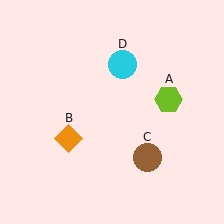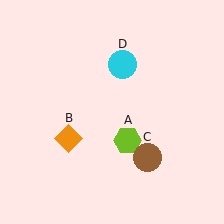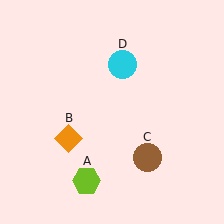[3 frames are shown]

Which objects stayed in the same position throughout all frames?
Orange diamond (object B) and brown circle (object C) and cyan circle (object D) remained stationary.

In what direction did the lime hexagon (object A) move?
The lime hexagon (object A) moved down and to the left.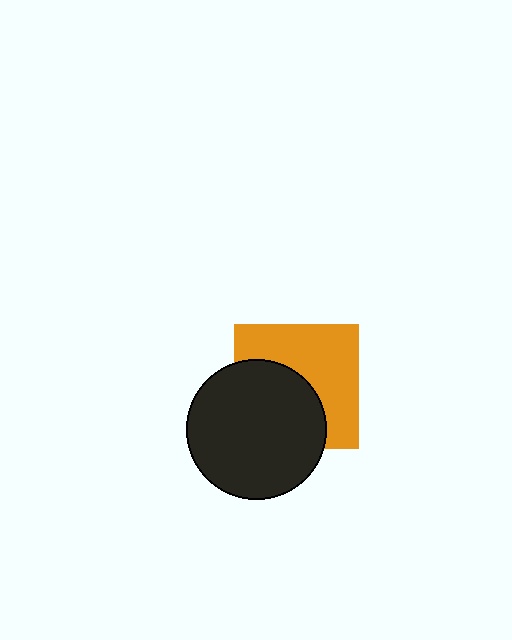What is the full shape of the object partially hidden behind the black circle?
The partially hidden object is an orange square.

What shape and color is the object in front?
The object in front is a black circle.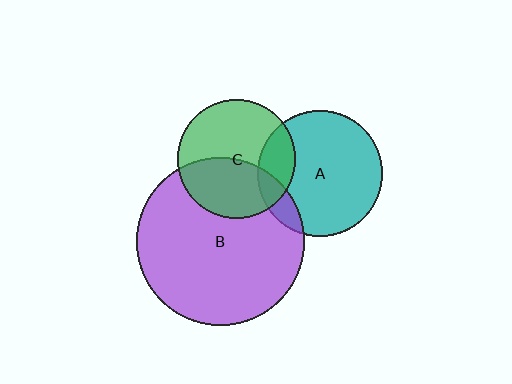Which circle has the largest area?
Circle B (purple).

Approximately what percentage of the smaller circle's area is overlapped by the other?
Approximately 20%.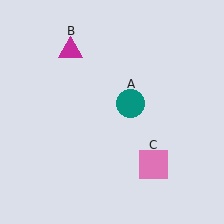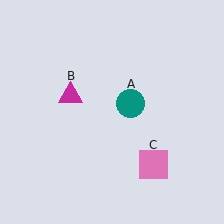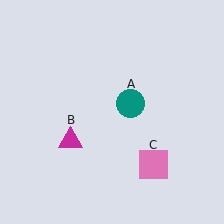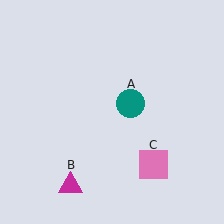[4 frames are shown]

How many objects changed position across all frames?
1 object changed position: magenta triangle (object B).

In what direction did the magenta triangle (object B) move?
The magenta triangle (object B) moved down.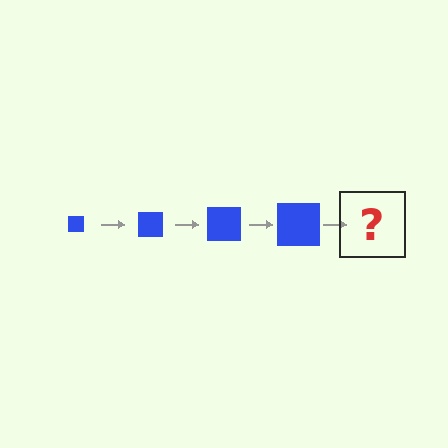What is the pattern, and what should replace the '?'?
The pattern is that the square gets progressively larger each step. The '?' should be a blue square, larger than the previous one.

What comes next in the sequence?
The next element should be a blue square, larger than the previous one.